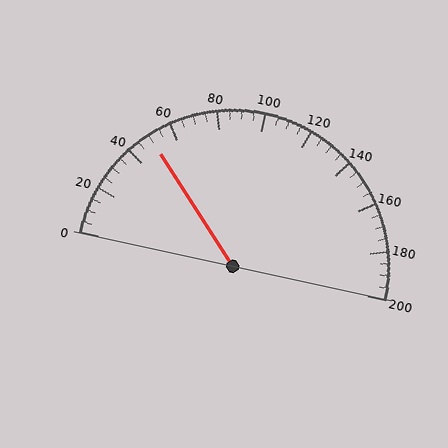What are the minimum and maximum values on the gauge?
The gauge ranges from 0 to 200.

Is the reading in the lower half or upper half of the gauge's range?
The reading is in the lower half of the range (0 to 200).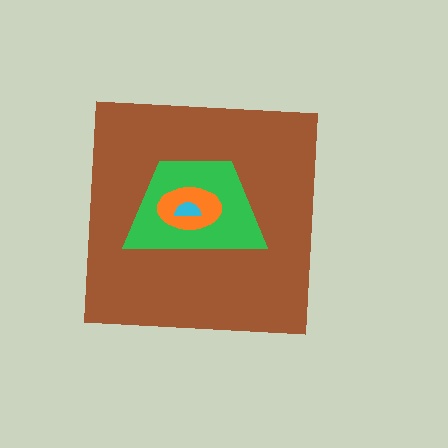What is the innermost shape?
The cyan semicircle.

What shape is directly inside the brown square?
The green trapezoid.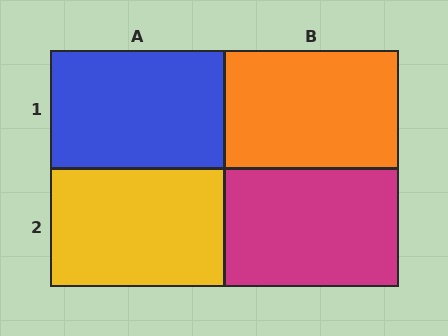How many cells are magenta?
1 cell is magenta.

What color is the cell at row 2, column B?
Magenta.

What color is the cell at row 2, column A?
Yellow.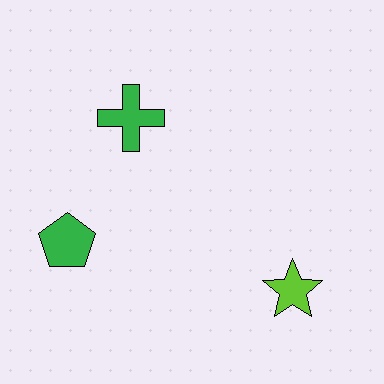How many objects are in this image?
There are 3 objects.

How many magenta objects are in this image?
There are no magenta objects.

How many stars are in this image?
There is 1 star.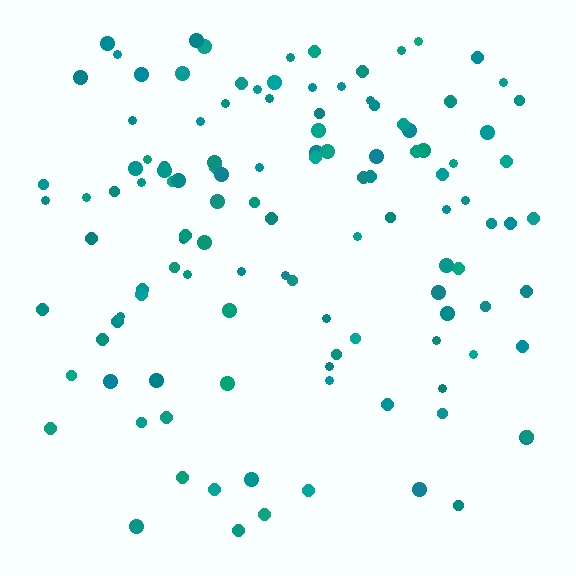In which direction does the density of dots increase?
From bottom to top, with the top side densest.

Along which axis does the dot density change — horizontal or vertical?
Vertical.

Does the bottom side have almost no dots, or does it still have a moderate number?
Still a moderate number, just noticeably fewer than the top.